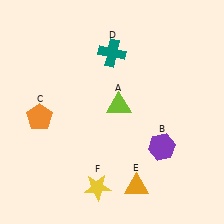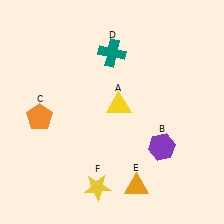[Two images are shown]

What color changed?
The triangle (A) changed from lime in Image 1 to yellow in Image 2.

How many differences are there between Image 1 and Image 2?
There is 1 difference between the two images.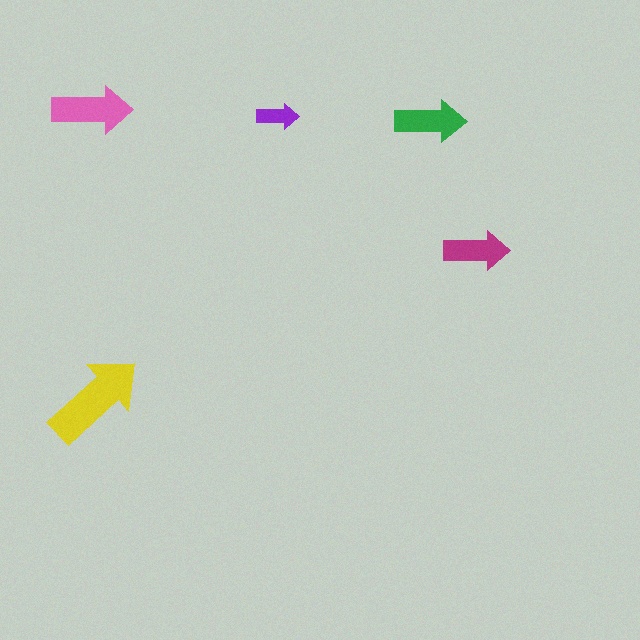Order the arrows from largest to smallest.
the yellow one, the pink one, the green one, the magenta one, the purple one.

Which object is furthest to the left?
The pink arrow is leftmost.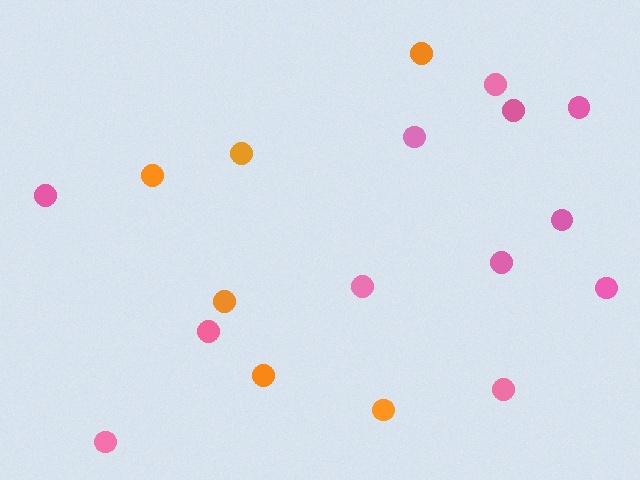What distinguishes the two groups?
There are 2 groups: one group of orange circles (6) and one group of pink circles (12).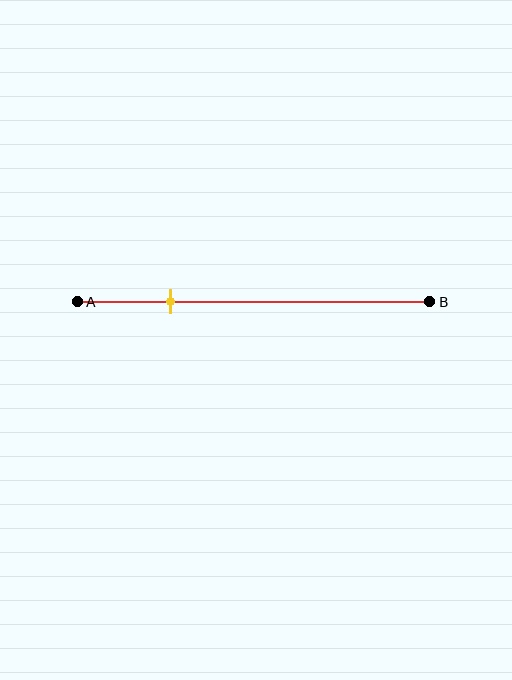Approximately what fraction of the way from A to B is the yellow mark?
The yellow mark is approximately 25% of the way from A to B.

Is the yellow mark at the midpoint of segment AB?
No, the mark is at about 25% from A, not at the 50% midpoint.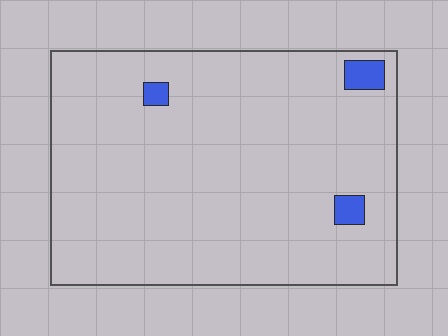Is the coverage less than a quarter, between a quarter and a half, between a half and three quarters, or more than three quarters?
Less than a quarter.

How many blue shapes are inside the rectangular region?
3.